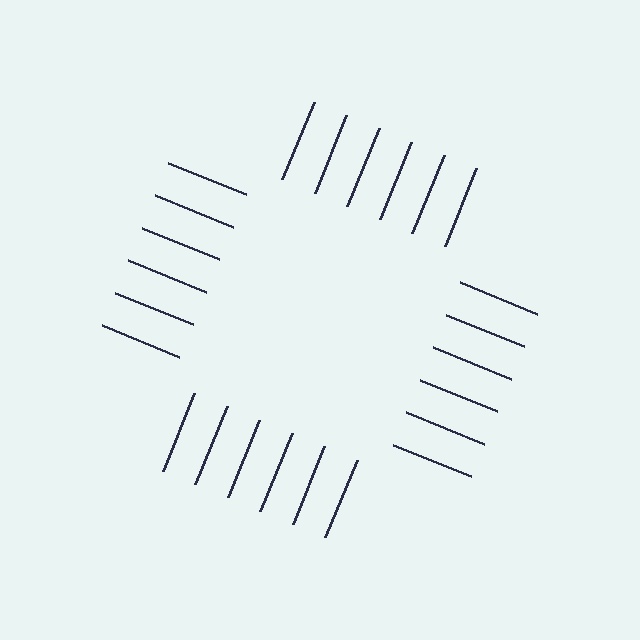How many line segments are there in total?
24 — 6 along each of the 4 edges.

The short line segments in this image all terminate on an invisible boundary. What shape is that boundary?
An illusory square — the line segments terminate on its edges but no continuous stroke is drawn.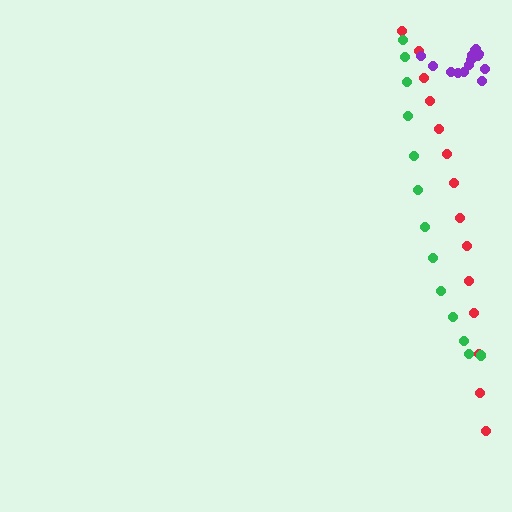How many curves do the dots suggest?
There are 3 distinct paths.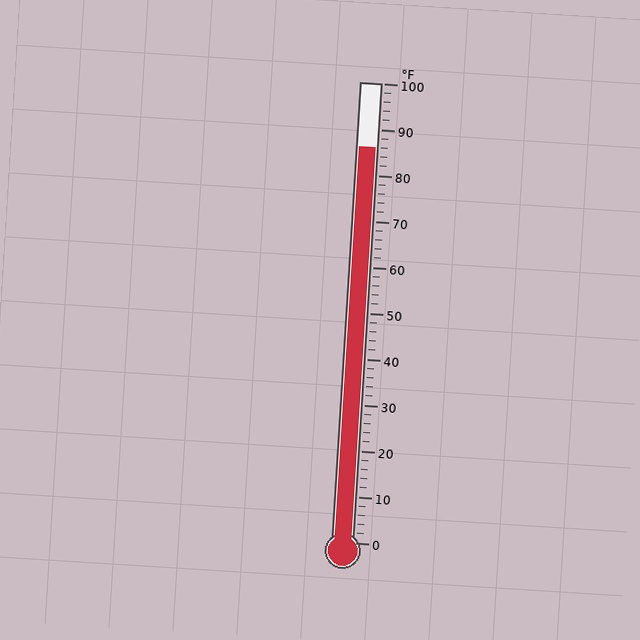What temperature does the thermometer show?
The thermometer shows approximately 86°F.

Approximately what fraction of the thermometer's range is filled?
The thermometer is filled to approximately 85% of its range.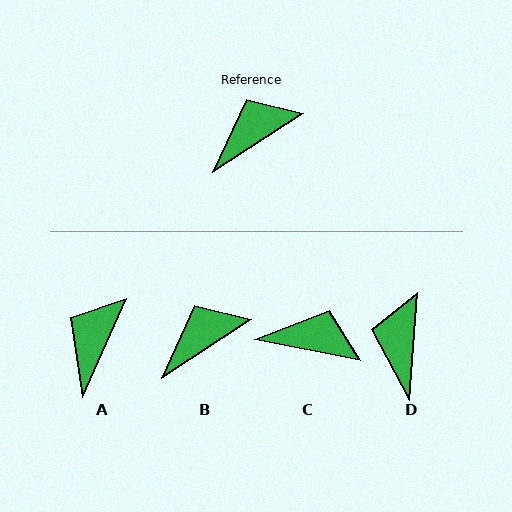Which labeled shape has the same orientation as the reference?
B.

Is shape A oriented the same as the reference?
No, it is off by about 33 degrees.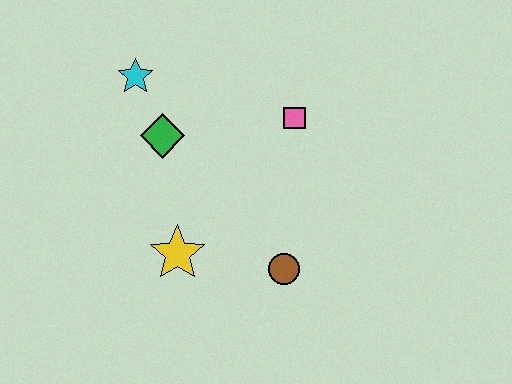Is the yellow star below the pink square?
Yes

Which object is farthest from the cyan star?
The brown circle is farthest from the cyan star.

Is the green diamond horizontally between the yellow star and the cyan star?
Yes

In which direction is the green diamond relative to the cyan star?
The green diamond is below the cyan star.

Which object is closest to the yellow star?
The brown circle is closest to the yellow star.